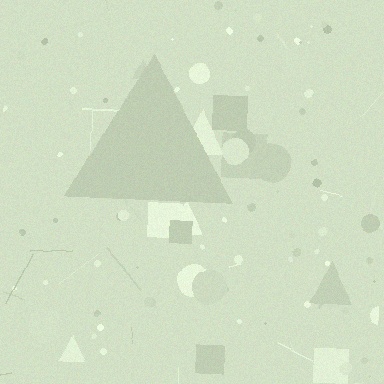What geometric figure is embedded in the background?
A triangle is embedded in the background.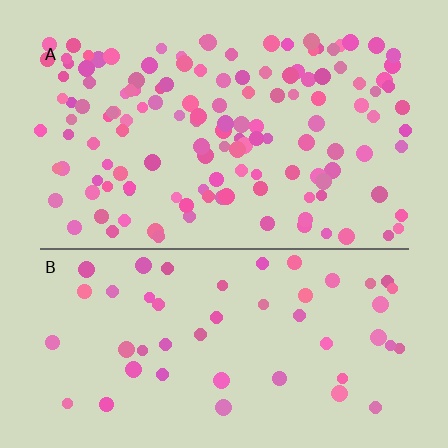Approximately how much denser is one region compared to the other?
Approximately 2.7× — region A over region B.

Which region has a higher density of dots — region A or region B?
A (the top).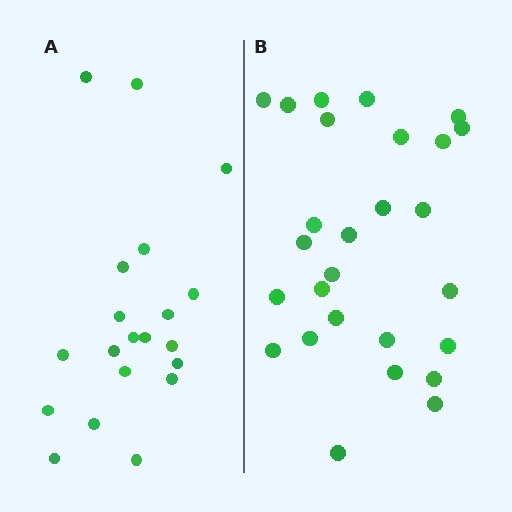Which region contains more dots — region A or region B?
Region B (the right region) has more dots.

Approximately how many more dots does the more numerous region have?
Region B has roughly 8 or so more dots than region A.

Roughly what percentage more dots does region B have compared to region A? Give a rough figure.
About 35% more.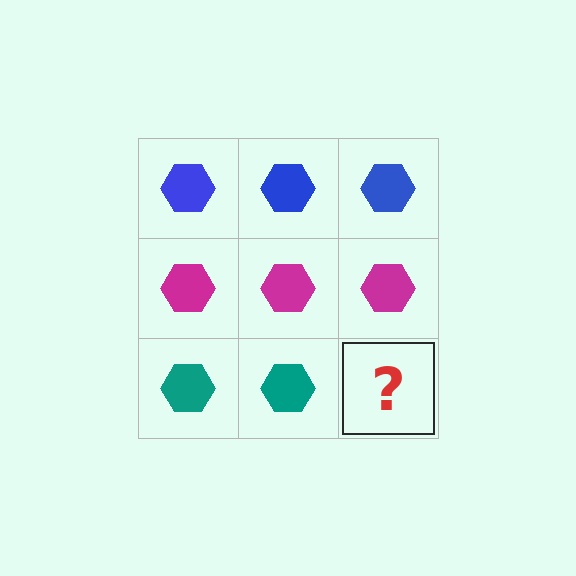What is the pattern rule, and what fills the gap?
The rule is that each row has a consistent color. The gap should be filled with a teal hexagon.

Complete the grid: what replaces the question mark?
The question mark should be replaced with a teal hexagon.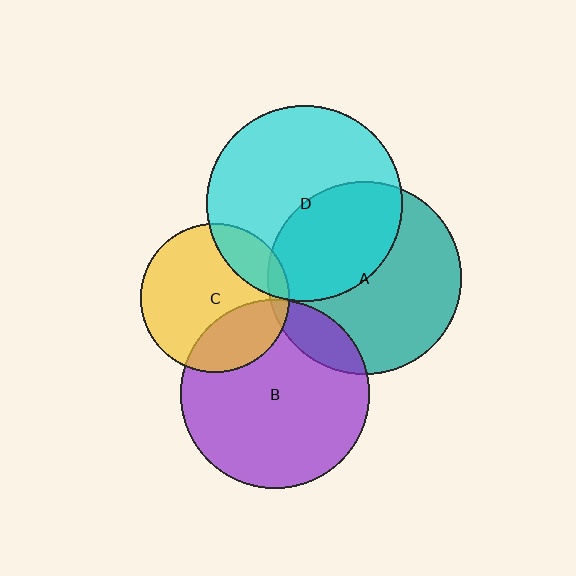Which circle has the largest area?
Circle D (cyan).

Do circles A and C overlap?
Yes.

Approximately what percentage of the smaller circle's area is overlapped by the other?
Approximately 5%.